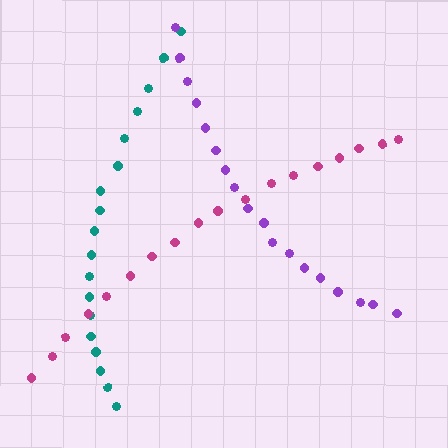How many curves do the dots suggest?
There are 3 distinct paths.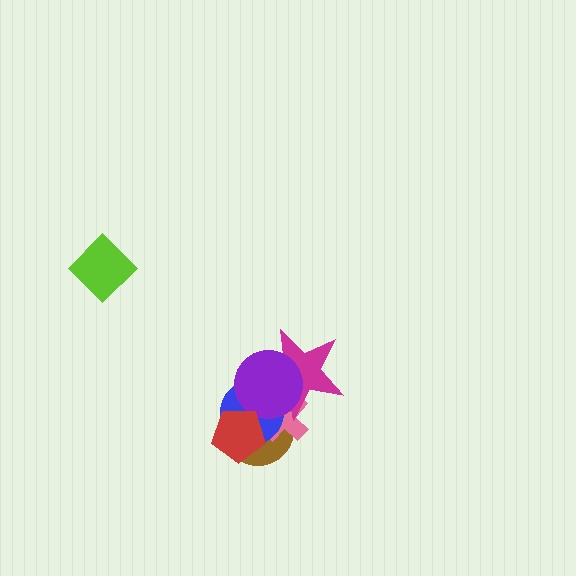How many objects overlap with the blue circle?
5 objects overlap with the blue circle.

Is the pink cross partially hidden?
Yes, it is partially covered by another shape.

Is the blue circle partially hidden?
Yes, it is partially covered by another shape.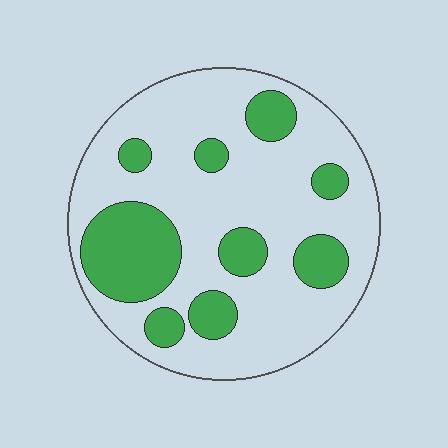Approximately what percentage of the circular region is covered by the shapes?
Approximately 25%.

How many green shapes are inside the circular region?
9.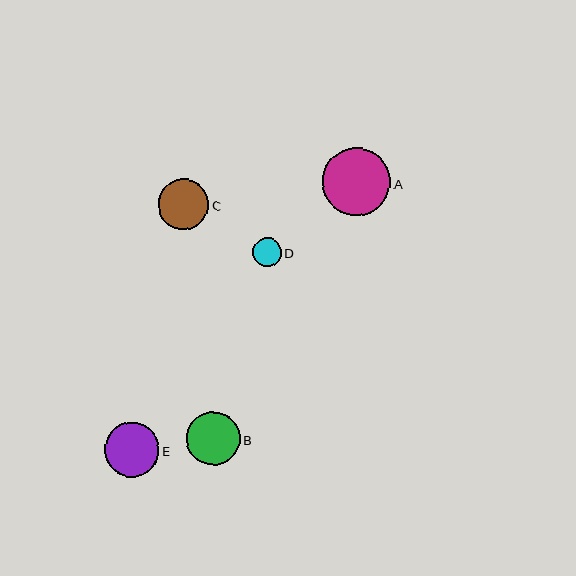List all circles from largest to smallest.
From largest to smallest: A, E, B, C, D.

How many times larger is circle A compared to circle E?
Circle A is approximately 1.3 times the size of circle E.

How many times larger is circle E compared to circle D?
Circle E is approximately 1.9 times the size of circle D.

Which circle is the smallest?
Circle D is the smallest with a size of approximately 29 pixels.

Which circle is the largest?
Circle A is the largest with a size of approximately 68 pixels.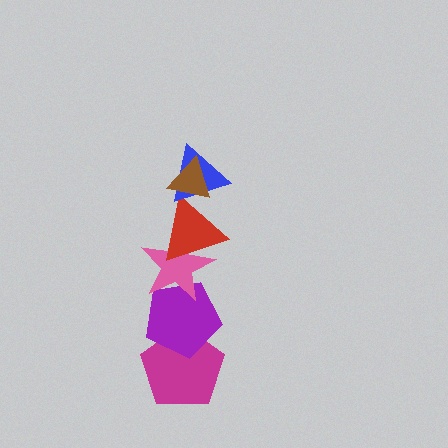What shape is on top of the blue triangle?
The brown triangle is on top of the blue triangle.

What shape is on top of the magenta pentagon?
The purple pentagon is on top of the magenta pentagon.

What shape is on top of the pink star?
The red triangle is on top of the pink star.